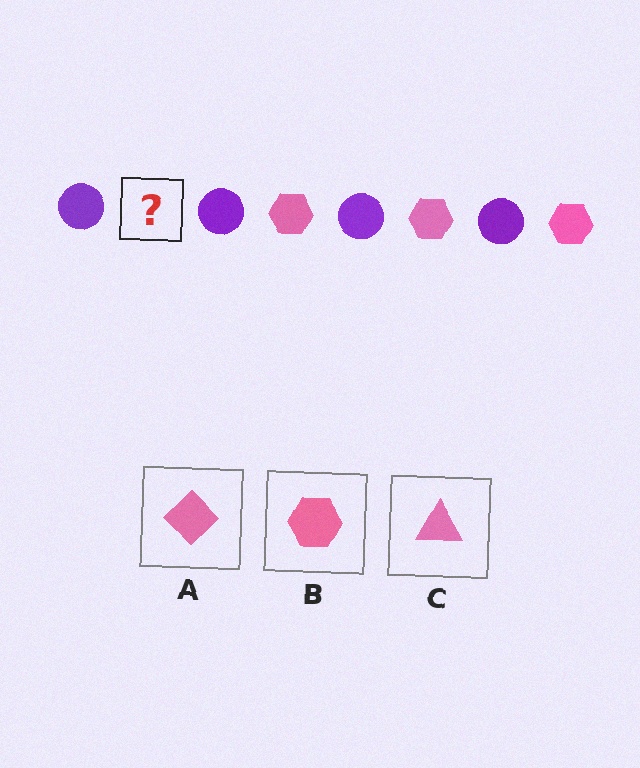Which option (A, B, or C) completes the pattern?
B.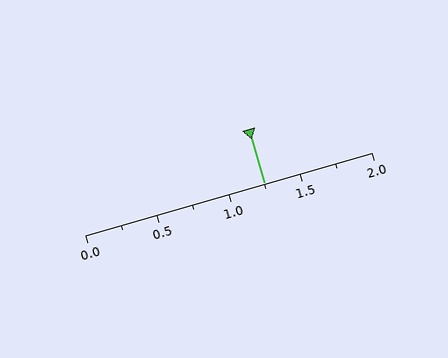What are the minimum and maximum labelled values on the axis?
The axis runs from 0.0 to 2.0.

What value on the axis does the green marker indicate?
The marker indicates approximately 1.25.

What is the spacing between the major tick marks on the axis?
The major ticks are spaced 0.5 apart.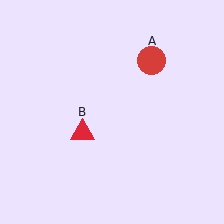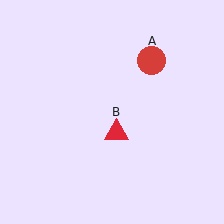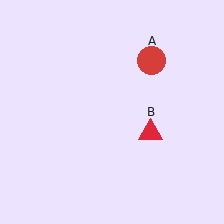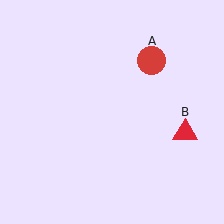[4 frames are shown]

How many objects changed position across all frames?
1 object changed position: red triangle (object B).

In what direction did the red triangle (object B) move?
The red triangle (object B) moved right.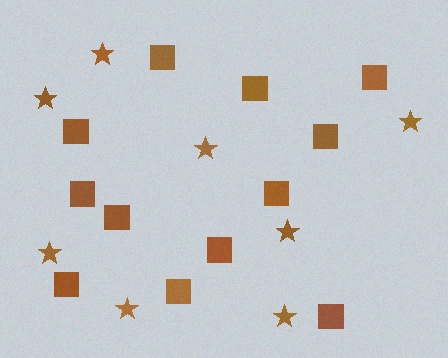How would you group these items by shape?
There are 2 groups: one group of stars (8) and one group of squares (12).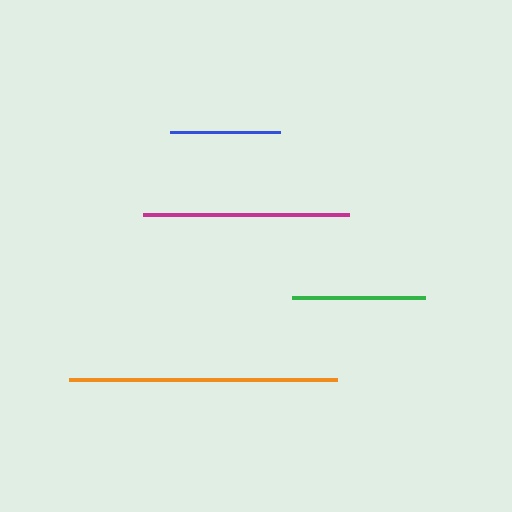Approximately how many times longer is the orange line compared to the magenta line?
The orange line is approximately 1.3 times the length of the magenta line.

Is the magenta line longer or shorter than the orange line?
The orange line is longer than the magenta line.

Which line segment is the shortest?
The blue line is the shortest at approximately 110 pixels.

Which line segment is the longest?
The orange line is the longest at approximately 269 pixels.